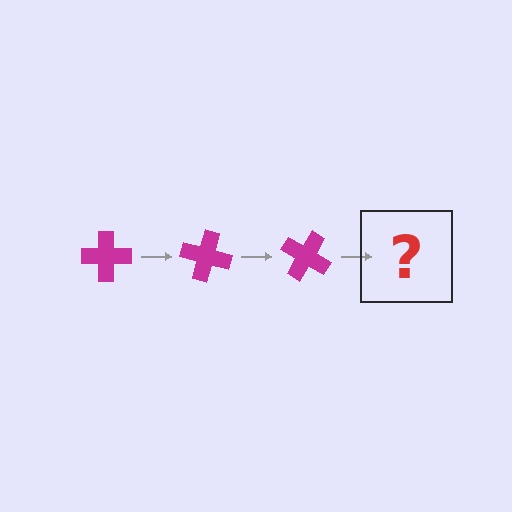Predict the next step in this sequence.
The next step is a magenta cross rotated 45 degrees.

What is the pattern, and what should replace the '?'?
The pattern is that the cross rotates 15 degrees each step. The '?' should be a magenta cross rotated 45 degrees.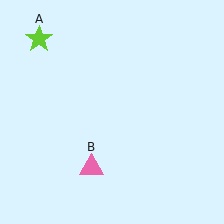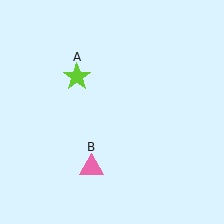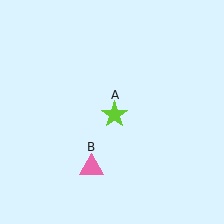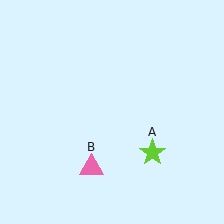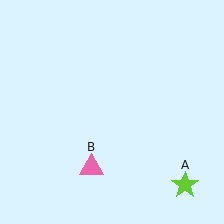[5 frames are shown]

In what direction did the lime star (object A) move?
The lime star (object A) moved down and to the right.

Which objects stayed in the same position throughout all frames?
Pink triangle (object B) remained stationary.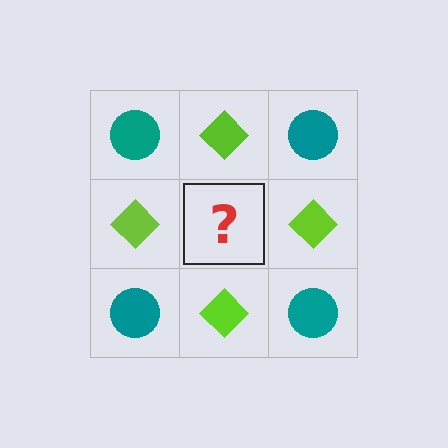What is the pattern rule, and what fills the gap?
The rule is that it alternates teal circle and lime diamond in a checkerboard pattern. The gap should be filled with a teal circle.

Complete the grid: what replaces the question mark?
The question mark should be replaced with a teal circle.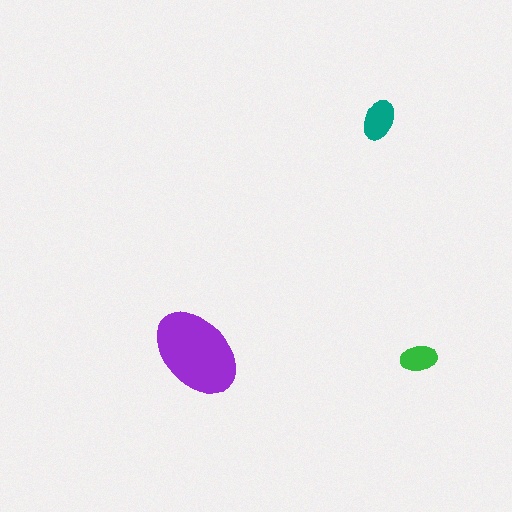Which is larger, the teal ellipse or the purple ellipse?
The purple one.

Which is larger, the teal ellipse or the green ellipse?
The teal one.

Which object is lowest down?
The green ellipse is bottommost.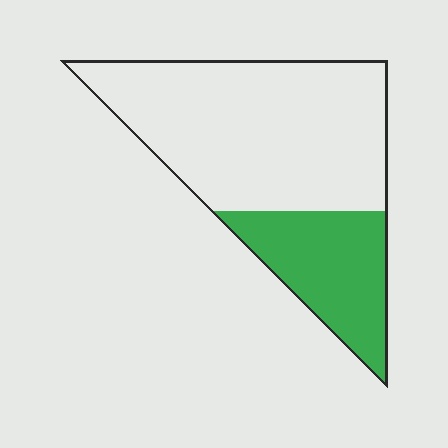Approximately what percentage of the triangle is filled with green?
Approximately 30%.